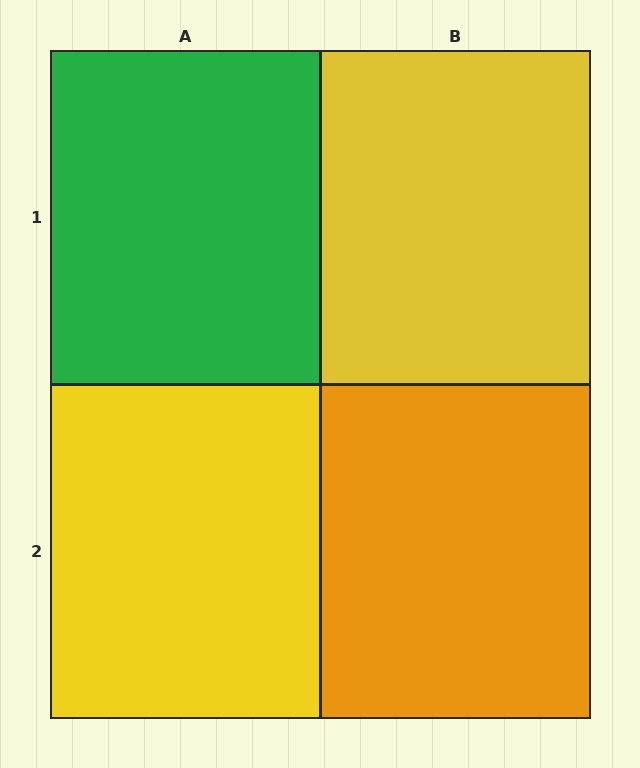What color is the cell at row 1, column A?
Green.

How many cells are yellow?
2 cells are yellow.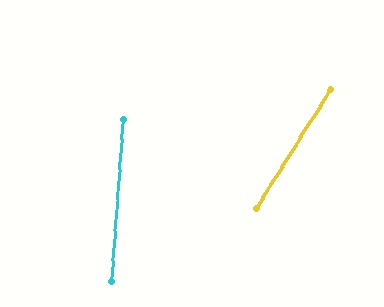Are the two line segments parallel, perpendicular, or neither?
Neither parallel nor perpendicular — they differ by about 28°.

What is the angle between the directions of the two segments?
Approximately 28 degrees.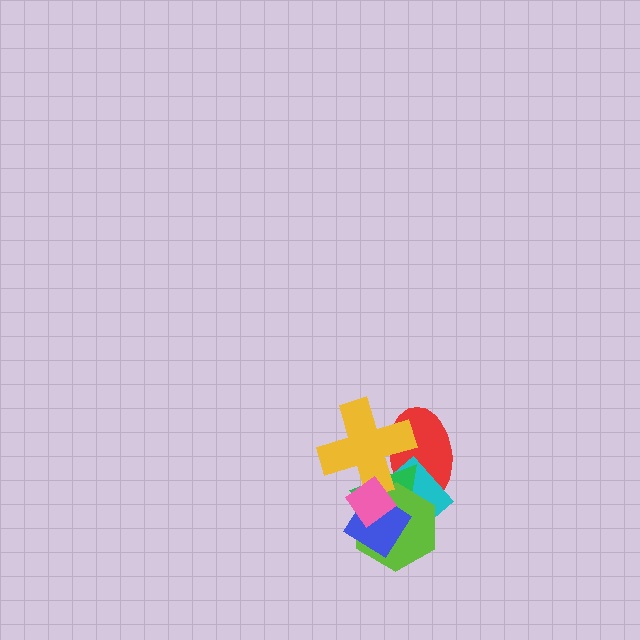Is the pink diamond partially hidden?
No, no other shape covers it.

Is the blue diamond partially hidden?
Yes, it is partially covered by another shape.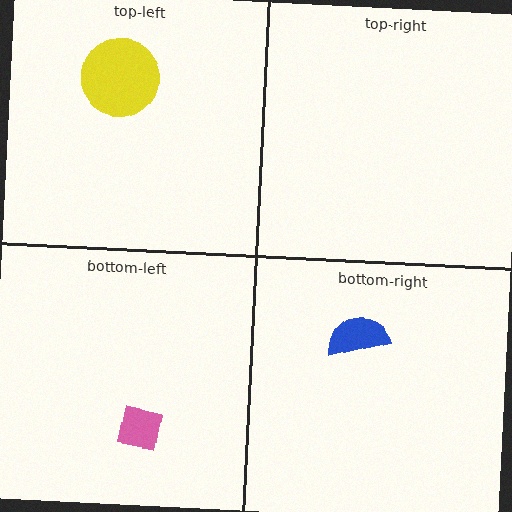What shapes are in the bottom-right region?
The blue semicircle.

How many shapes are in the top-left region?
1.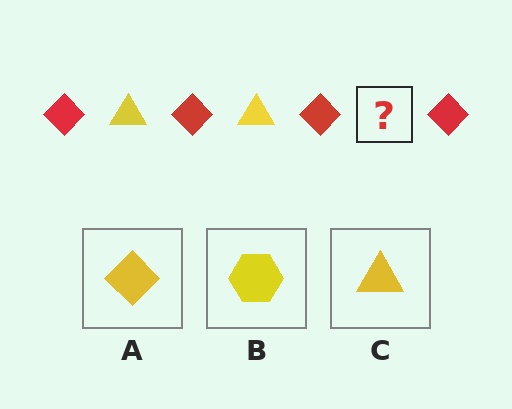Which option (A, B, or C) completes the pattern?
C.